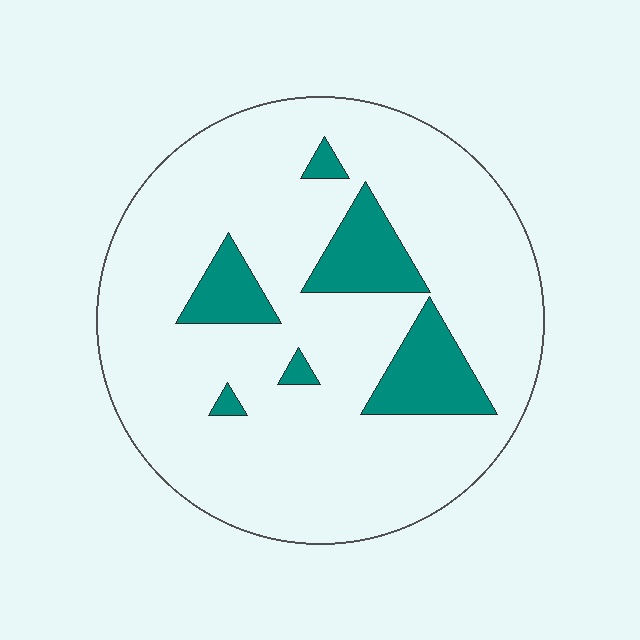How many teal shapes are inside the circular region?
6.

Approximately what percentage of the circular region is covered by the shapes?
Approximately 15%.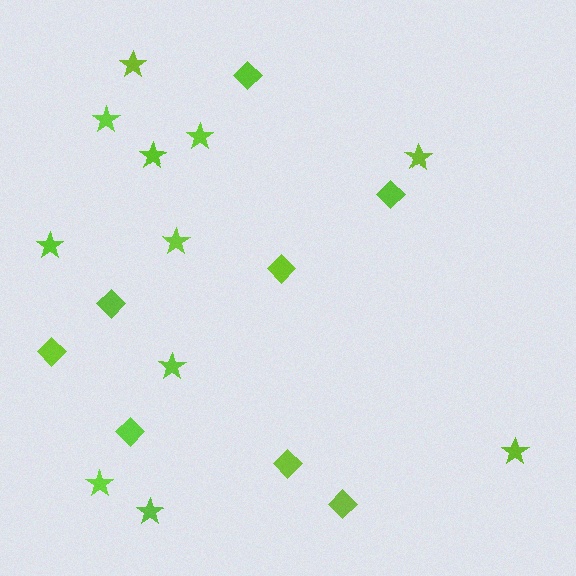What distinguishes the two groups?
There are 2 groups: one group of diamonds (8) and one group of stars (11).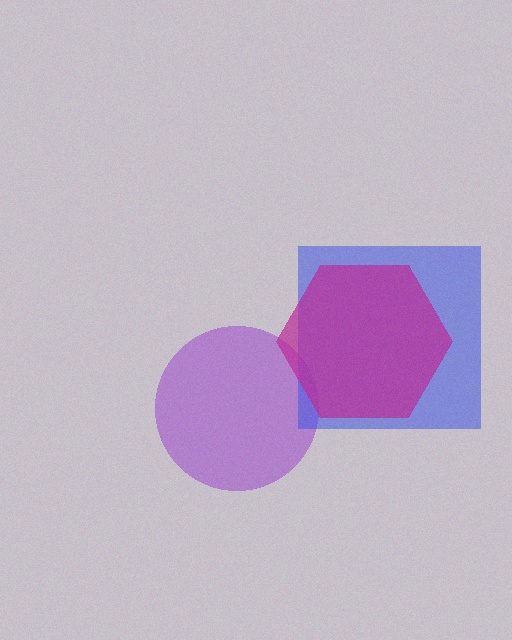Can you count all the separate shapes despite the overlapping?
Yes, there are 3 separate shapes.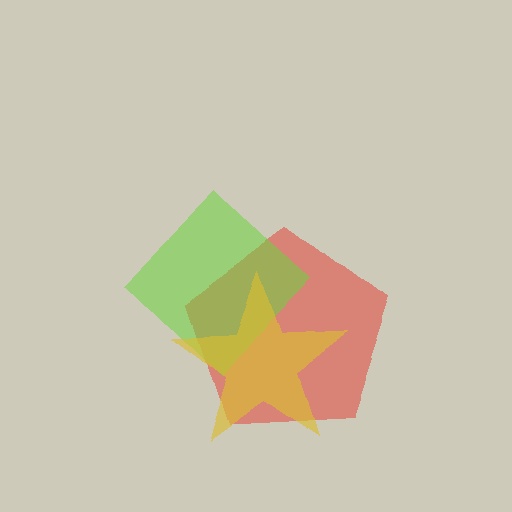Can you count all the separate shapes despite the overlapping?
Yes, there are 3 separate shapes.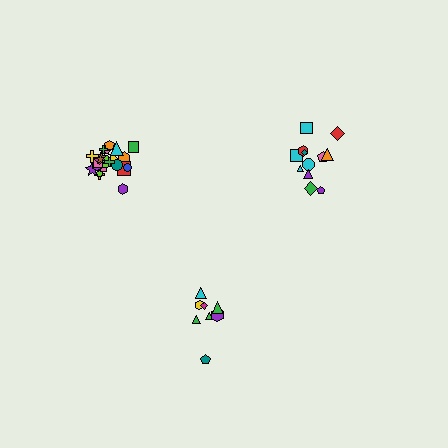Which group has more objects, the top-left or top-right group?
The top-left group.